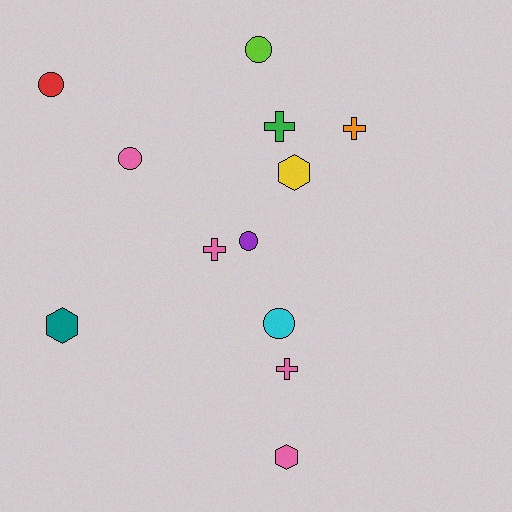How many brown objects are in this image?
There are no brown objects.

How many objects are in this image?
There are 12 objects.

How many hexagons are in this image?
There are 3 hexagons.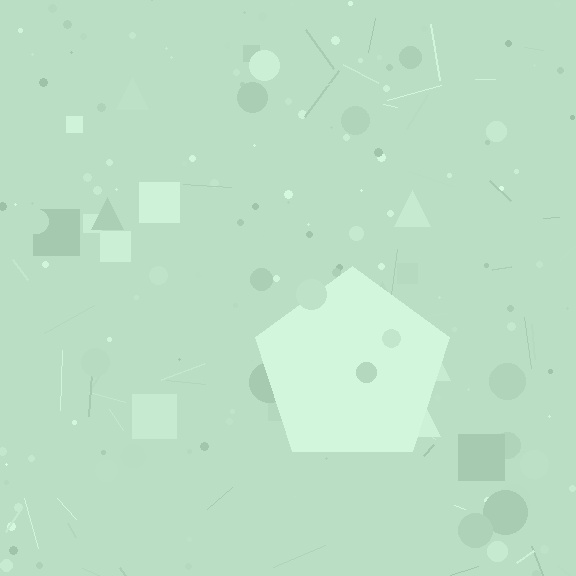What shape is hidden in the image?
A pentagon is hidden in the image.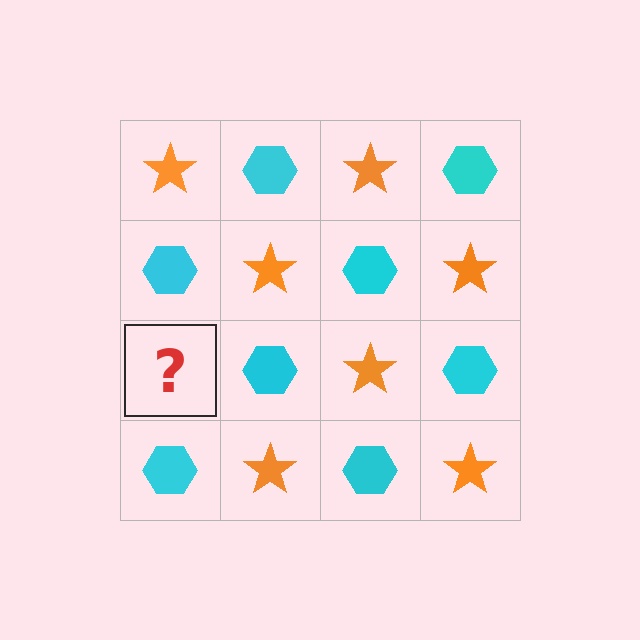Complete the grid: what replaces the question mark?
The question mark should be replaced with an orange star.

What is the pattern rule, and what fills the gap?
The rule is that it alternates orange star and cyan hexagon in a checkerboard pattern. The gap should be filled with an orange star.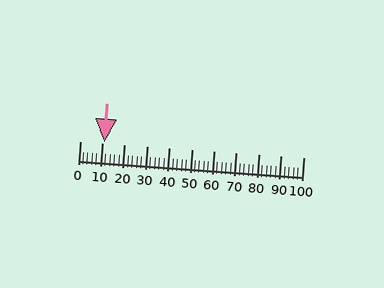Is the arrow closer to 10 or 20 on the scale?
The arrow is closer to 10.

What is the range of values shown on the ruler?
The ruler shows values from 0 to 100.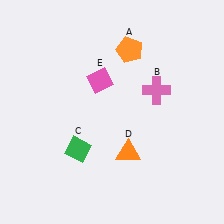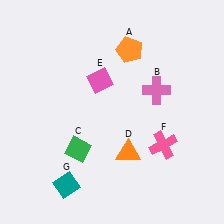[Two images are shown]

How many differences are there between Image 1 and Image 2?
There are 2 differences between the two images.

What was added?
A pink cross (F), a teal diamond (G) were added in Image 2.